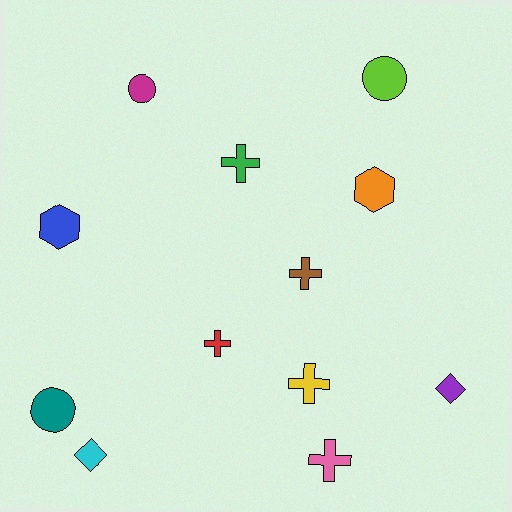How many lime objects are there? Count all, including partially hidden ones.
There is 1 lime object.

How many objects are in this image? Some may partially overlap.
There are 12 objects.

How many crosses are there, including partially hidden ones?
There are 5 crosses.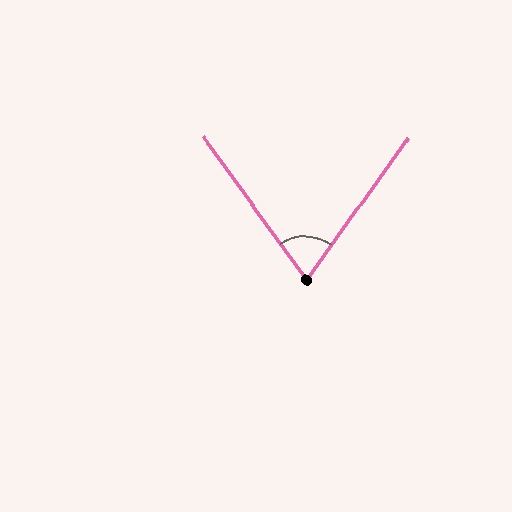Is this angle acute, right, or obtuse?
It is acute.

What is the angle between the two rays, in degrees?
Approximately 71 degrees.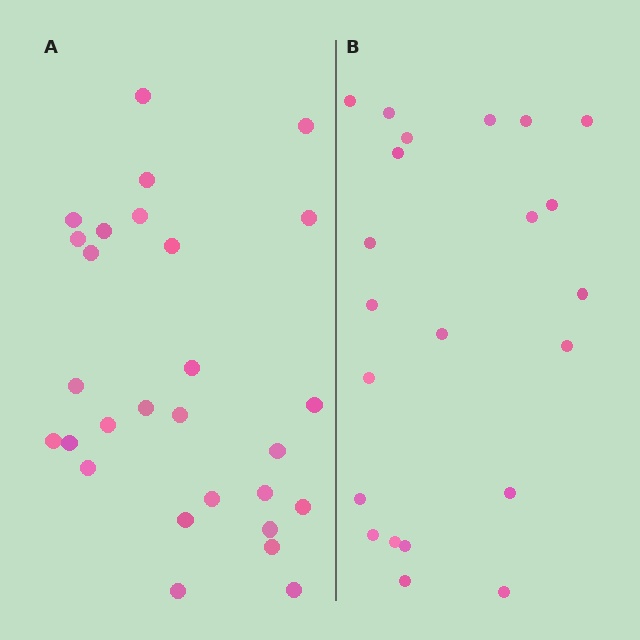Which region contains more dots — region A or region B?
Region A (the left region) has more dots.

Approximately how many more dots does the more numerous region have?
Region A has about 6 more dots than region B.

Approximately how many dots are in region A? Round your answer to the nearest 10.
About 30 dots. (The exact count is 28, which rounds to 30.)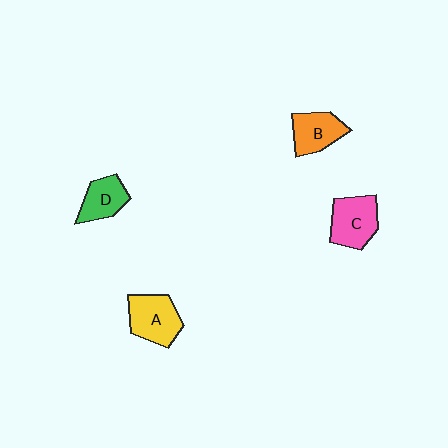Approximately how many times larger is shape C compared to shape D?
Approximately 1.3 times.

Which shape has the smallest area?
Shape D (green).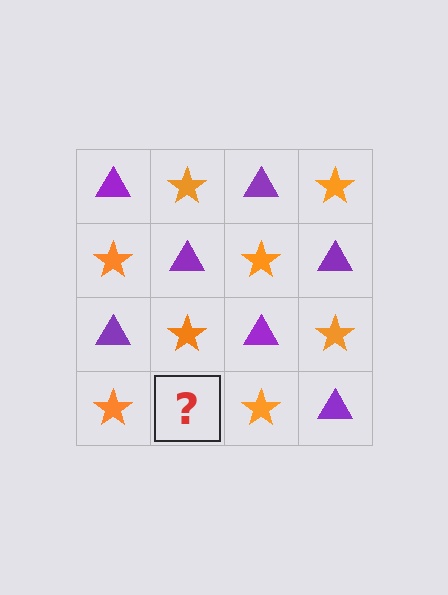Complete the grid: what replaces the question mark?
The question mark should be replaced with a purple triangle.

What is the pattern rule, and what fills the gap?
The rule is that it alternates purple triangle and orange star in a checkerboard pattern. The gap should be filled with a purple triangle.